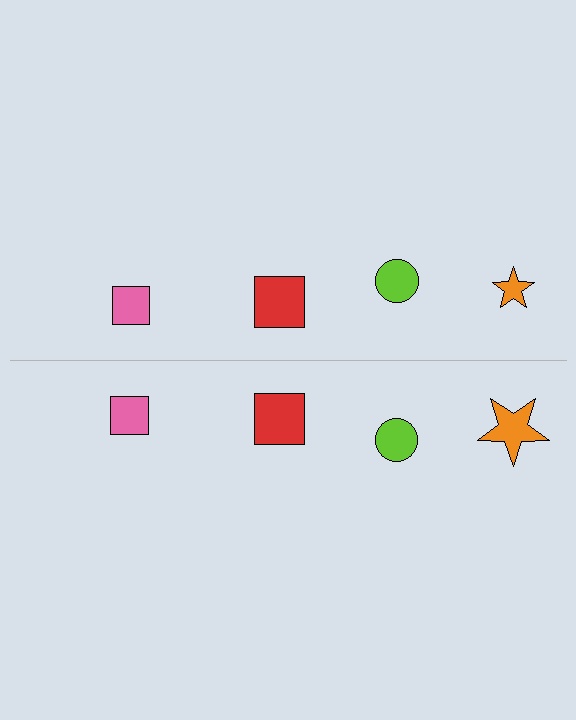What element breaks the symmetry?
The orange star on the bottom side has a different size than its mirror counterpart.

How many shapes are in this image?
There are 8 shapes in this image.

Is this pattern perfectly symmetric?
No, the pattern is not perfectly symmetric. The orange star on the bottom side has a different size than its mirror counterpart.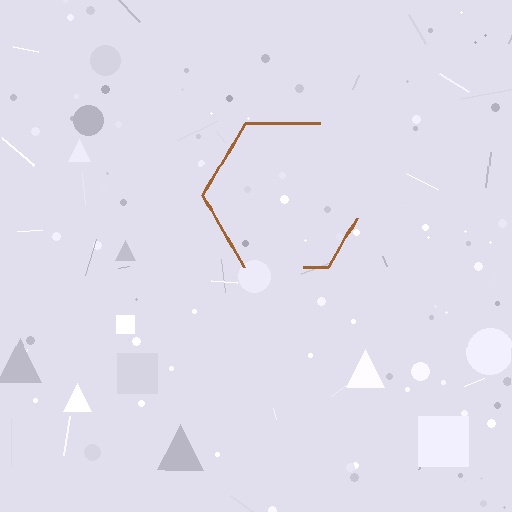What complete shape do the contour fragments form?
The contour fragments form a hexagon.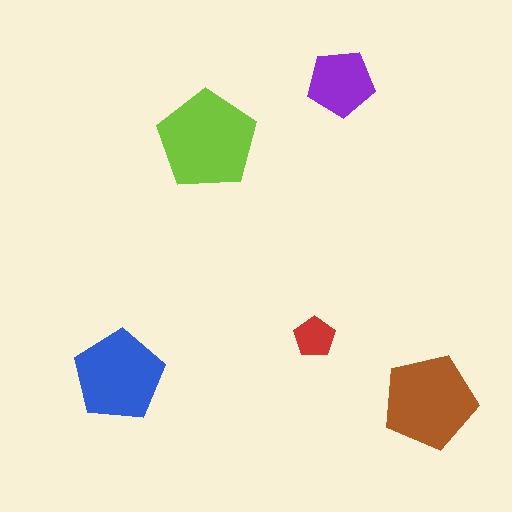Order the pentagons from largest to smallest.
the lime one, the brown one, the blue one, the purple one, the red one.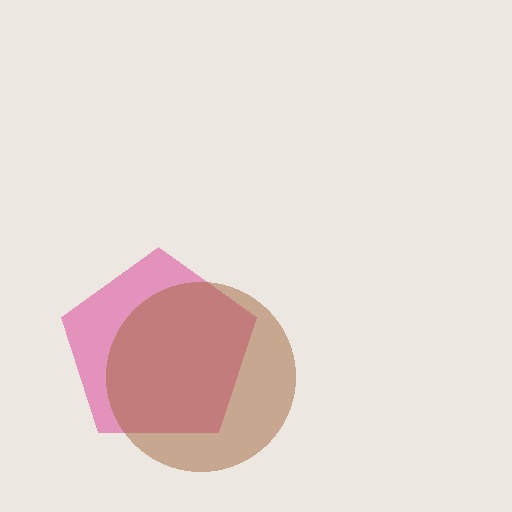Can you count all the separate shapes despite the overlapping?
Yes, there are 2 separate shapes.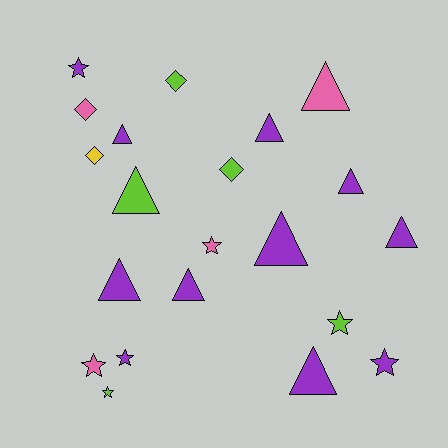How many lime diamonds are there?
There are 2 lime diamonds.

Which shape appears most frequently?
Triangle, with 10 objects.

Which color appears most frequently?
Purple, with 11 objects.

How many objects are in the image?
There are 21 objects.